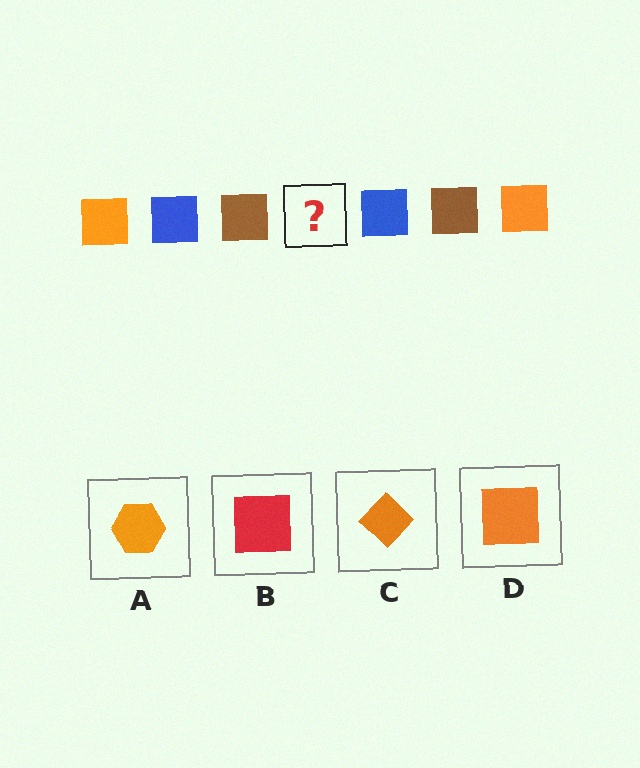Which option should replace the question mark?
Option D.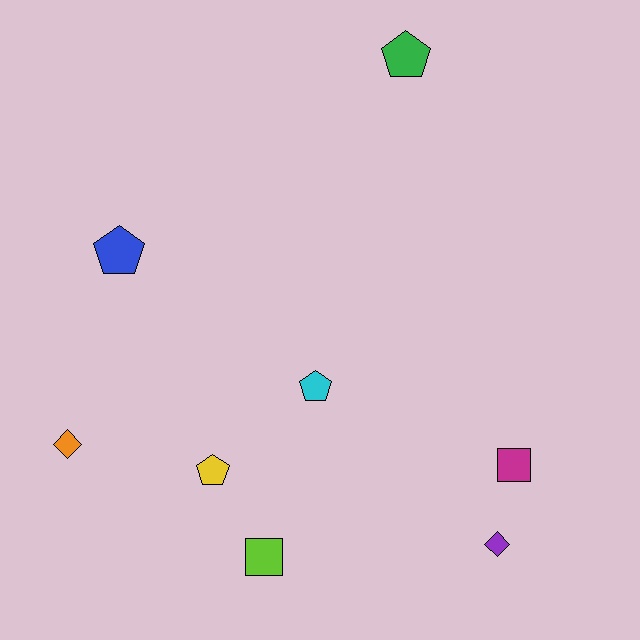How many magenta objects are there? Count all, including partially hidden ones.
There is 1 magenta object.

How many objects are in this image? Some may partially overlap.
There are 8 objects.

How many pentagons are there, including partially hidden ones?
There are 4 pentagons.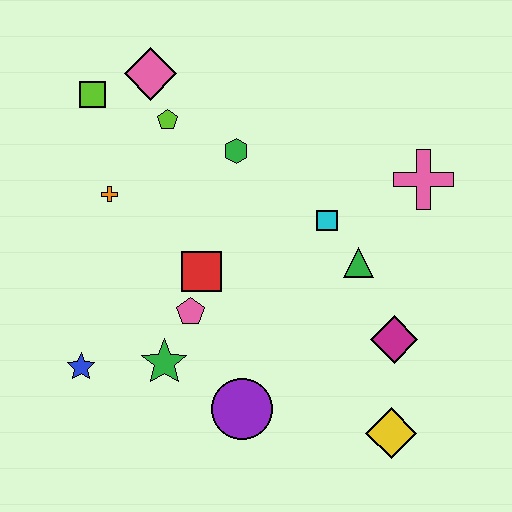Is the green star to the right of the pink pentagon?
No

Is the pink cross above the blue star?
Yes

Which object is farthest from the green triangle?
The lime square is farthest from the green triangle.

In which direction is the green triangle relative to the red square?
The green triangle is to the right of the red square.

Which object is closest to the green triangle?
The cyan square is closest to the green triangle.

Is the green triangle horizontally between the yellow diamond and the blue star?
Yes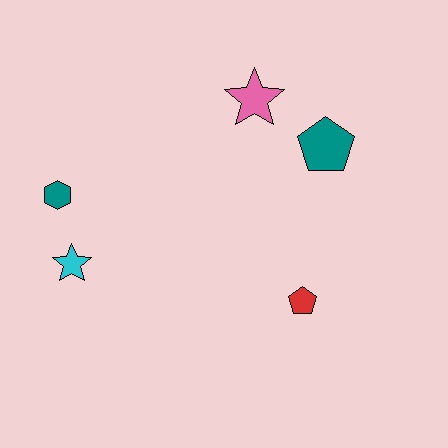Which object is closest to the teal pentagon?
The pink star is closest to the teal pentagon.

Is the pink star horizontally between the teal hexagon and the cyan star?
No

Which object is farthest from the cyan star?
The teal pentagon is farthest from the cyan star.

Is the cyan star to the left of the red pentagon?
Yes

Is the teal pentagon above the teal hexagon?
Yes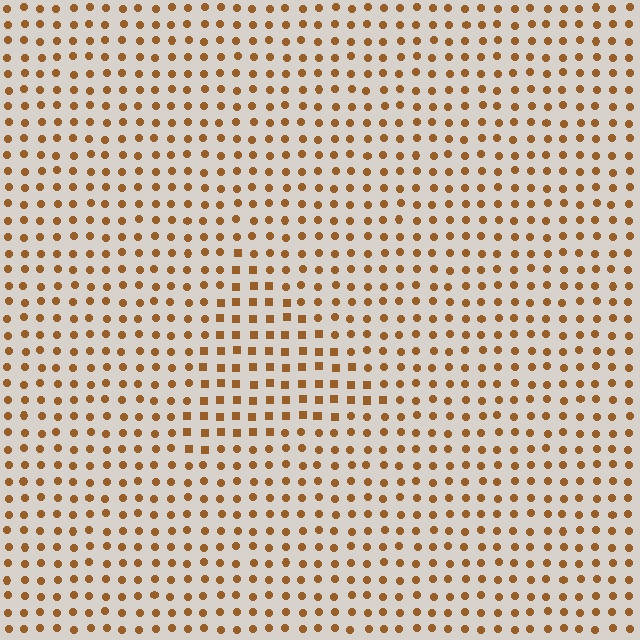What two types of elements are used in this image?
The image uses squares inside the triangle region and circles outside it.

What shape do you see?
I see a triangle.